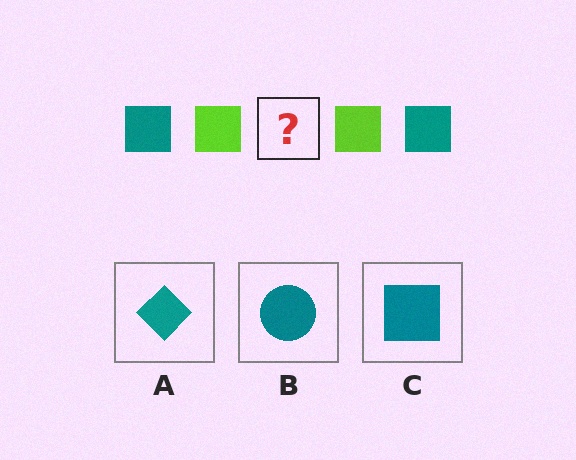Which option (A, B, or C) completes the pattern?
C.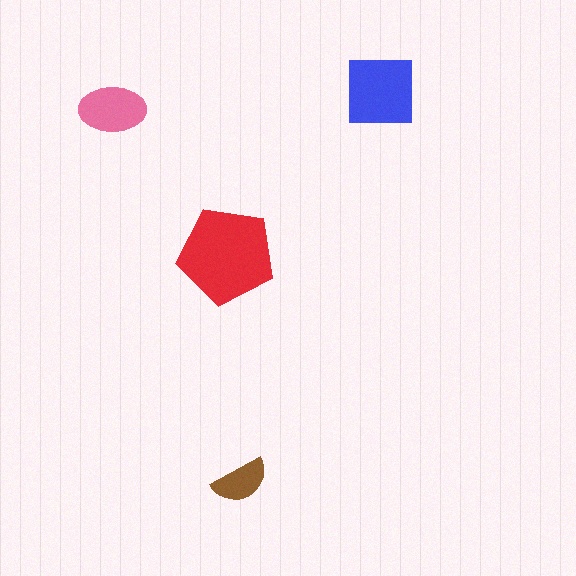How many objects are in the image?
There are 4 objects in the image.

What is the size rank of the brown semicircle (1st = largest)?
4th.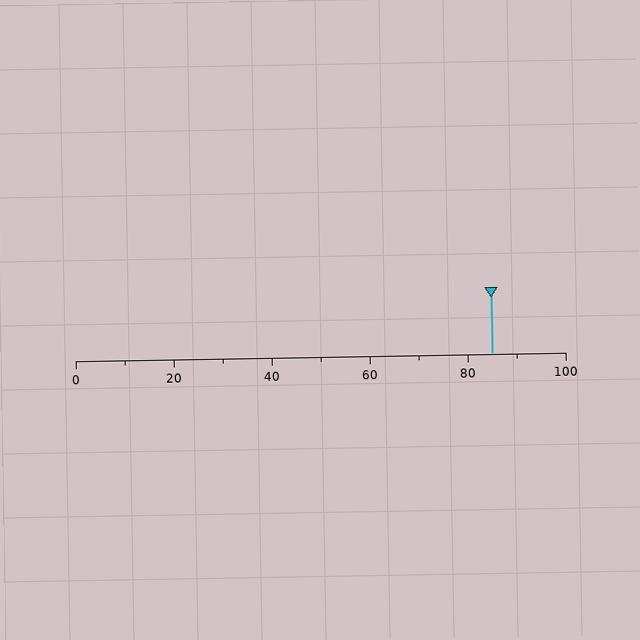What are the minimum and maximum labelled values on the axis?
The axis runs from 0 to 100.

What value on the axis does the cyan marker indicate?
The marker indicates approximately 85.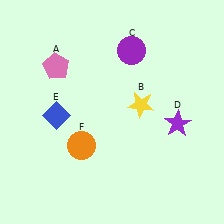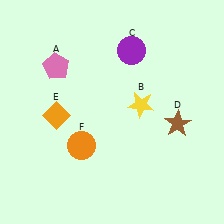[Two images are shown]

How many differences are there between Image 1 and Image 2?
There are 2 differences between the two images.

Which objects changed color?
D changed from purple to brown. E changed from blue to orange.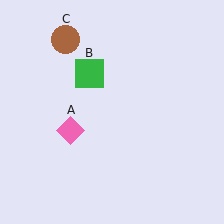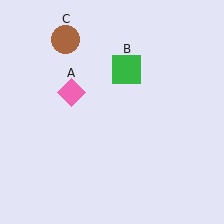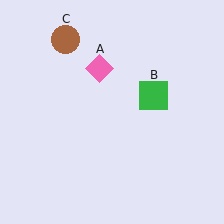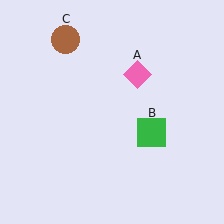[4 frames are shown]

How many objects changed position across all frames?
2 objects changed position: pink diamond (object A), green square (object B).